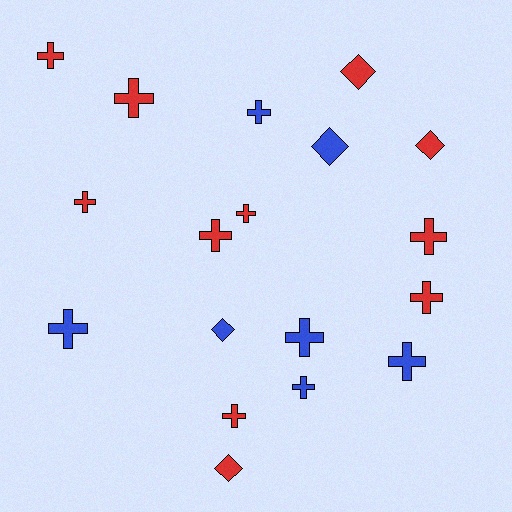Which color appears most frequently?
Red, with 11 objects.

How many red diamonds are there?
There are 3 red diamonds.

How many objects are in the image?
There are 18 objects.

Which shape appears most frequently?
Cross, with 13 objects.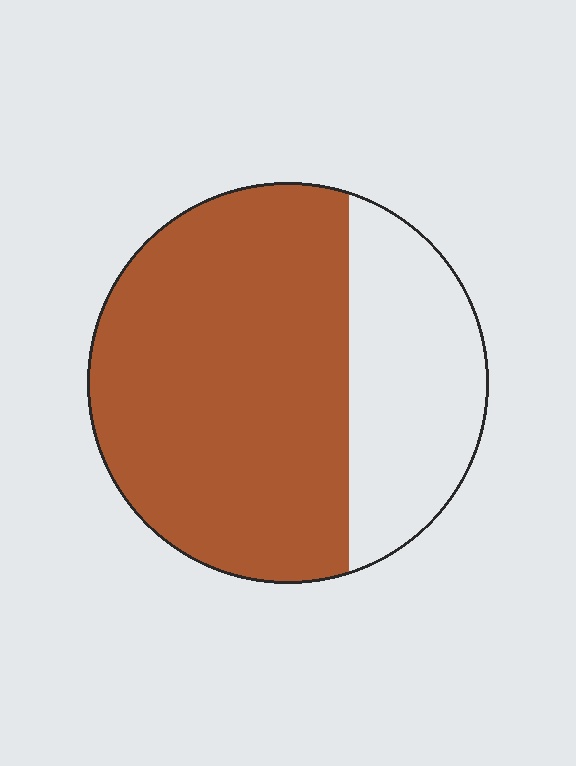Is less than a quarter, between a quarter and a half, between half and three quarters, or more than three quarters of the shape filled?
Between half and three quarters.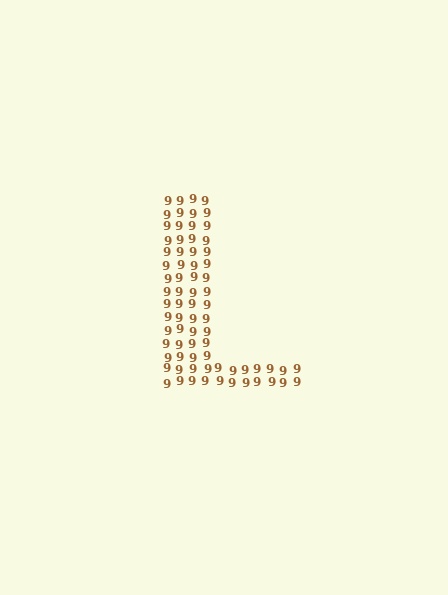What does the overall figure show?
The overall figure shows the letter L.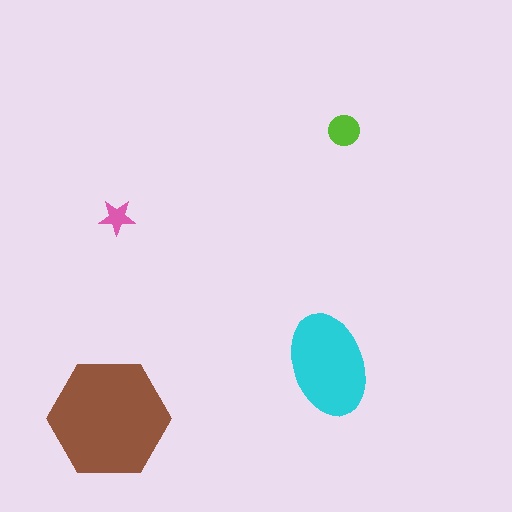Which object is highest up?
The lime circle is topmost.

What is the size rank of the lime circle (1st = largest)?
3rd.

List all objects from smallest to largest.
The pink star, the lime circle, the cyan ellipse, the brown hexagon.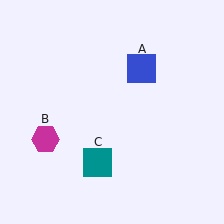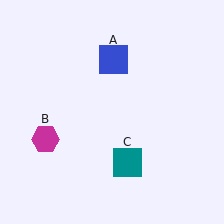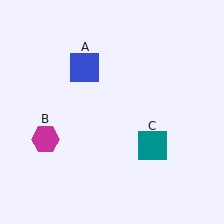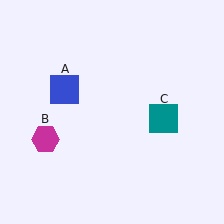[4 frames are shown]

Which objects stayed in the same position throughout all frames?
Magenta hexagon (object B) remained stationary.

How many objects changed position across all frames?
2 objects changed position: blue square (object A), teal square (object C).